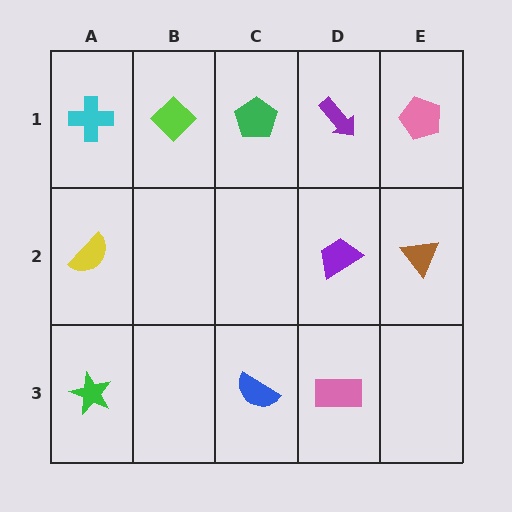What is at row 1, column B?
A lime diamond.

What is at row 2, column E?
A brown triangle.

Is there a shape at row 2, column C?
No, that cell is empty.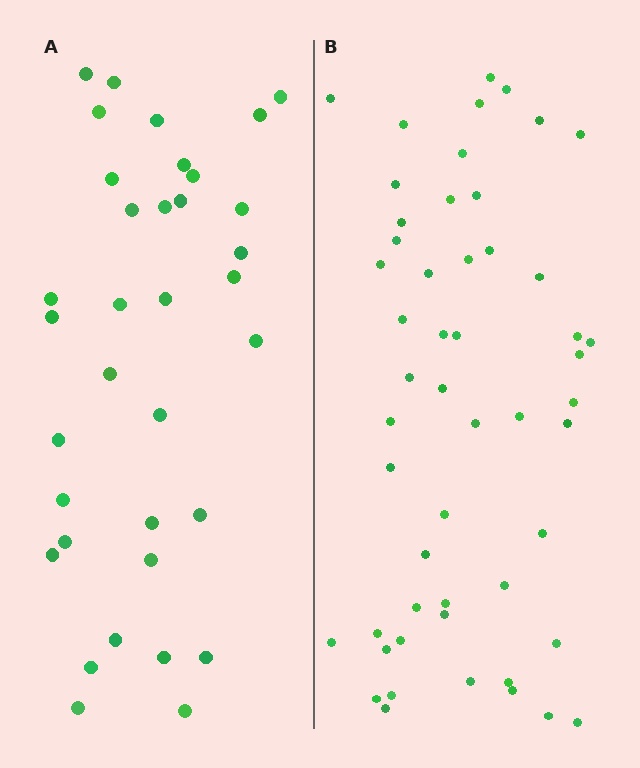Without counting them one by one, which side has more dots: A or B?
Region B (the right region) has more dots.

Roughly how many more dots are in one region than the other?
Region B has approximately 15 more dots than region A.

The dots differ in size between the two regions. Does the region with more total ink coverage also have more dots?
No. Region A has more total ink coverage because its dots are larger, but region B actually contains more individual dots. Total area can be misleading — the number of items is what matters here.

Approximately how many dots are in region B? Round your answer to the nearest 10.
About 50 dots. (The exact count is 52, which rounds to 50.)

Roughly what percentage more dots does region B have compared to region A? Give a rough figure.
About 50% more.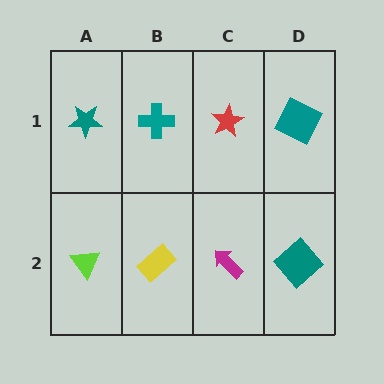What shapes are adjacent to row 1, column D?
A teal diamond (row 2, column D), a red star (row 1, column C).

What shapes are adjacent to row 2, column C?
A red star (row 1, column C), a yellow rectangle (row 2, column B), a teal diamond (row 2, column D).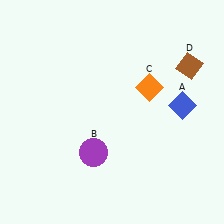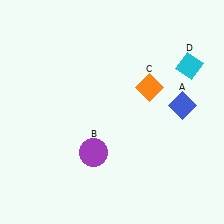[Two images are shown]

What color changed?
The diamond (D) changed from brown in Image 1 to cyan in Image 2.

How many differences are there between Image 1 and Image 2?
There is 1 difference between the two images.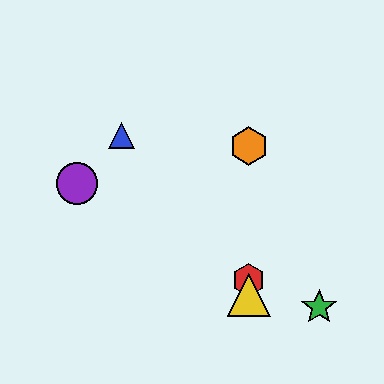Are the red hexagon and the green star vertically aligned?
No, the red hexagon is at x≈249 and the green star is at x≈319.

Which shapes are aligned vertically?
The red hexagon, the yellow triangle, the orange hexagon are aligned vertically.